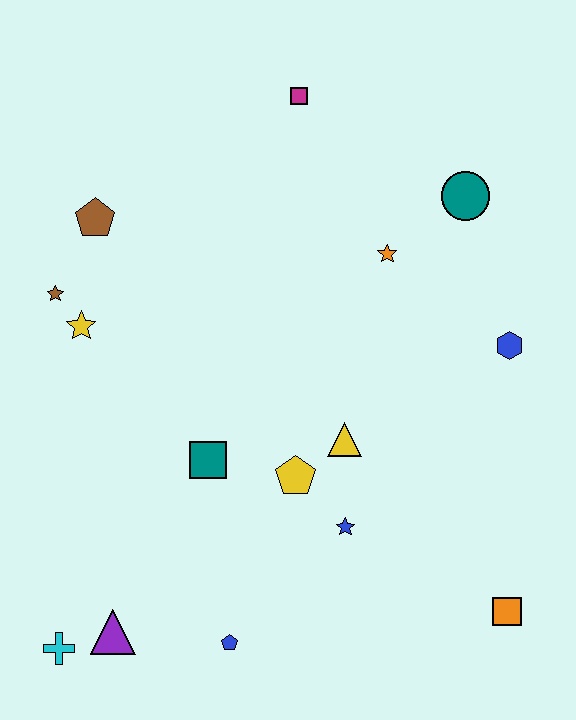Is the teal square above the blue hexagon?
No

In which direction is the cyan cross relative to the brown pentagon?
The cyan cross is below the brown pentagon.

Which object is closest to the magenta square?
The orange star is closest to the magenta square.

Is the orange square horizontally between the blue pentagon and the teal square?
No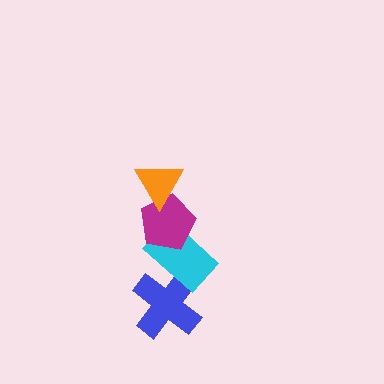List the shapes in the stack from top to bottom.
From top to bottom: the orange triangle, the magenta pentagon, the cyan rectangle, the blue cross.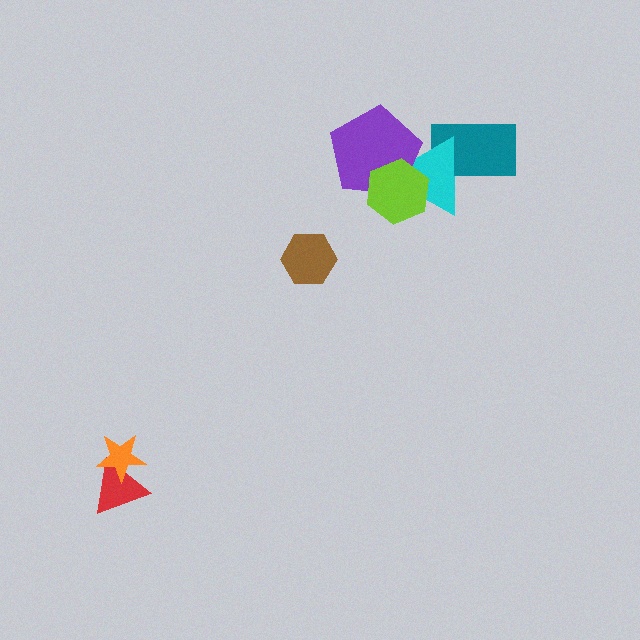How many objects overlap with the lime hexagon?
2 objects overlap with the lime hexagon.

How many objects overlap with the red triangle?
1 object overlaps with the red triangle.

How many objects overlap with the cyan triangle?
3 objects overlap with the cyan triangle.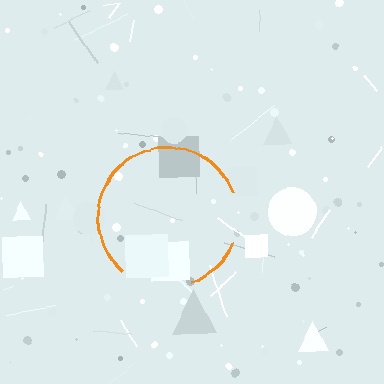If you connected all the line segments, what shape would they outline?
They would outline a circle.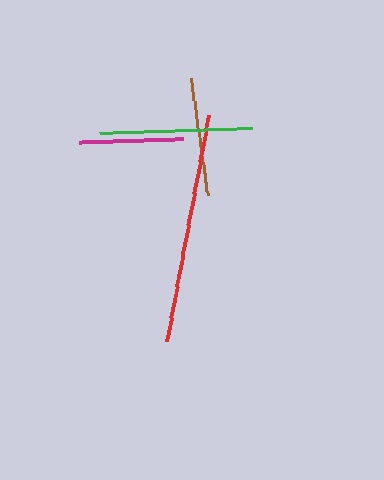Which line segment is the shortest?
The magenta line is the shortest at approximately 103 pixels.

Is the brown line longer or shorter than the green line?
The green line is longer than the brown line.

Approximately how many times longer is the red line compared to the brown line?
The red line is approximately 1.9 times the length of the brown line.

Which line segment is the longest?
The red line is the longest at approximately 229 pixels.